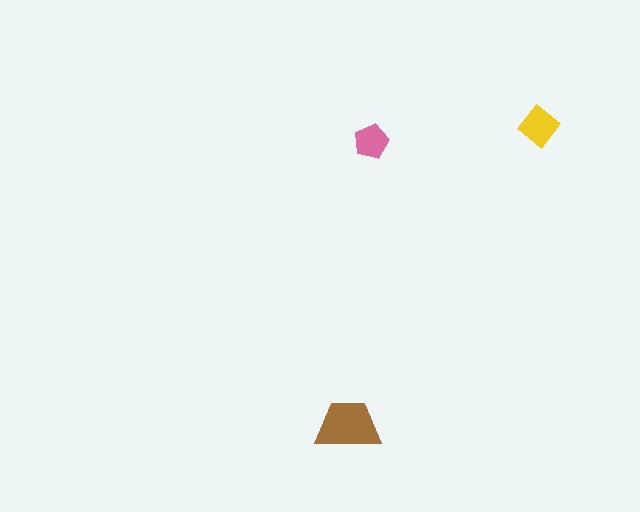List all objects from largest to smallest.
The brown trapezoid, the yellow diamond, the pink pentagon.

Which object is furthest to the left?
The brown trapezoid is leftmost.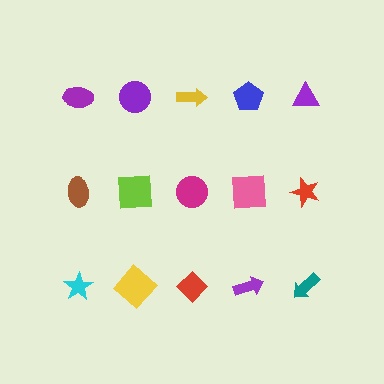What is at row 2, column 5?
A red star.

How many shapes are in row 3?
5 shapes.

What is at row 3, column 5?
A teal arrow.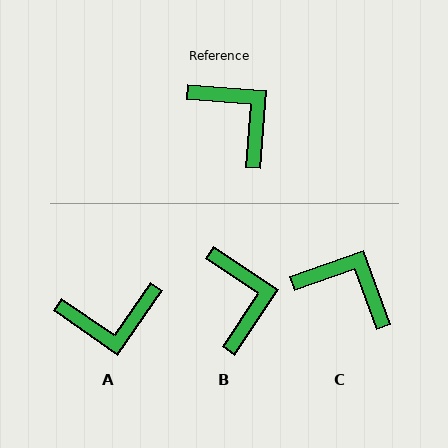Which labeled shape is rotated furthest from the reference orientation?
A, about 120 degrees away.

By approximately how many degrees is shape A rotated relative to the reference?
Approximately 120 degrees clockwise.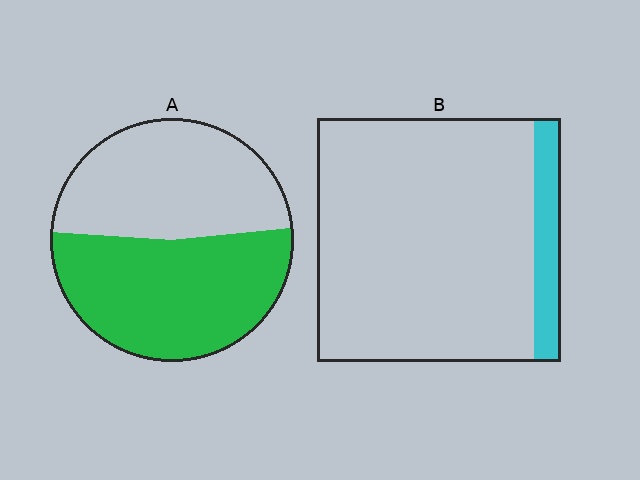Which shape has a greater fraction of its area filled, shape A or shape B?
Shape A.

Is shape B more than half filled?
No.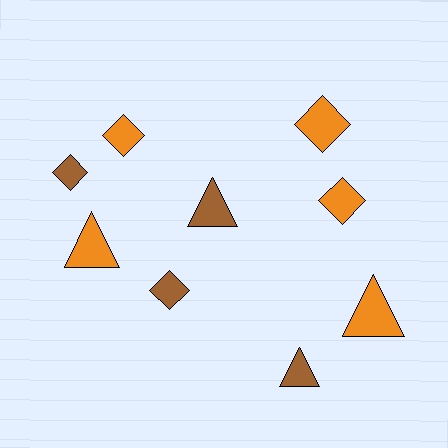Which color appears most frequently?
Orange, with 5 objects.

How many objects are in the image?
There are 9 objects.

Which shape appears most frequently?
Diamond, with 5 objects.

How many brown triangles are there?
There are 2 brown triangles.